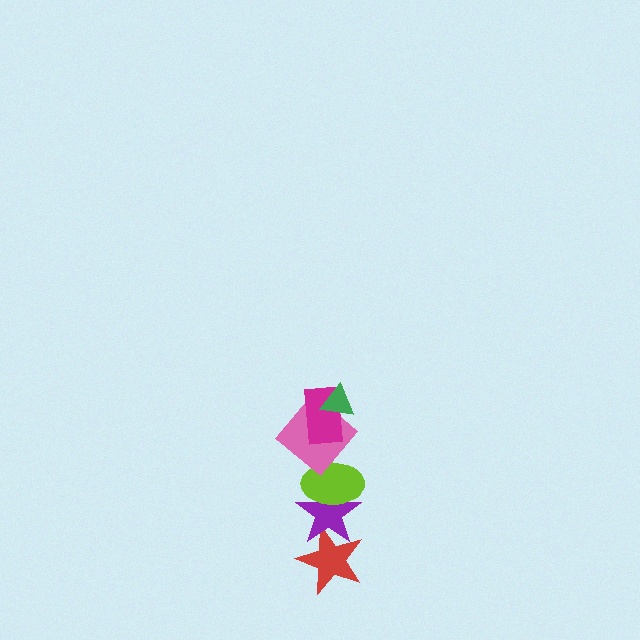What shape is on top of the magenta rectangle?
The green triangle is on top of the magenta rectangle.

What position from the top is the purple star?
The purple star is 5th from the top.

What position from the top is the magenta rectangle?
The magenta rectangle is 2nd from the top.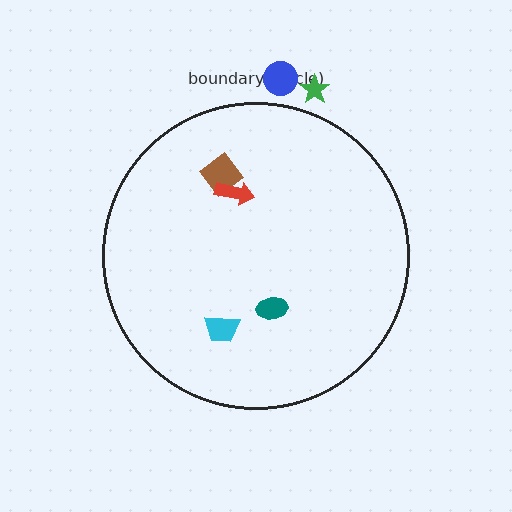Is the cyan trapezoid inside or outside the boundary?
Inside.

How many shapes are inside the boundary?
4 inside, 2 outside.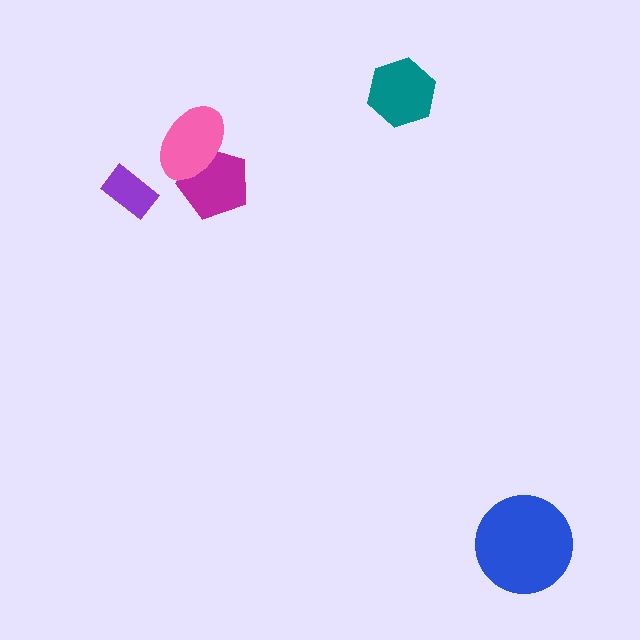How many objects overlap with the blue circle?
0 objects overlap with the blue circle.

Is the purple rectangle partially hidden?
No, no other shape covers it.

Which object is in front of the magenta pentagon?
The pink ellipse is in front of the magenta pentagon.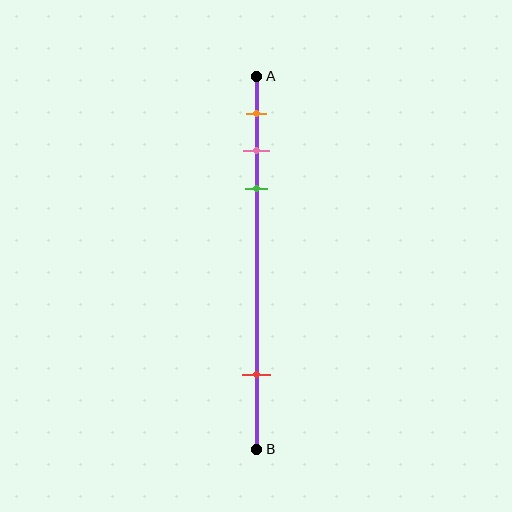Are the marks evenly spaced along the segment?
No, the marks are not evenly spaced.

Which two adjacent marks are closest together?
The pink and green marks are the closest adjacent pair.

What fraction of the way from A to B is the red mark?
The red mark is approximately 80% (0.8) of the way from A to B.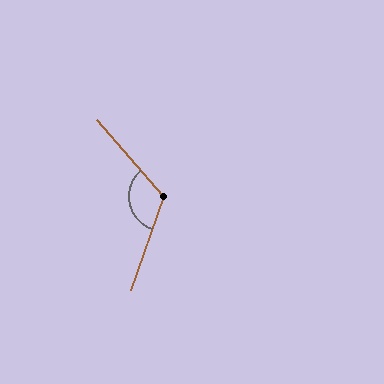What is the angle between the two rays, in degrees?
Approximately 120 degrees.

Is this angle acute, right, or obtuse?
It is obtuse.